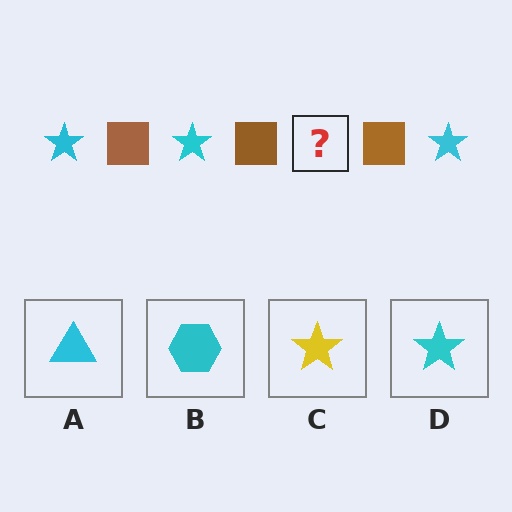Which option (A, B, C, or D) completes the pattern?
D.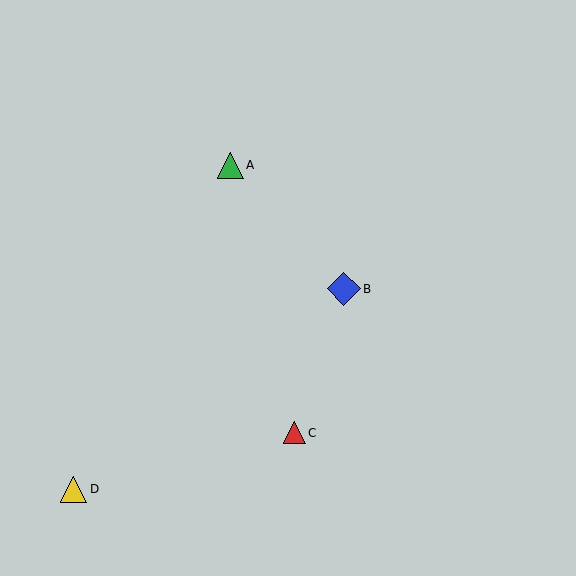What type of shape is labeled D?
Shape D is a yellow triangle.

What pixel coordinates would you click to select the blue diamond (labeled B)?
Click at (344, 289) to select the blue diamond B.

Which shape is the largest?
The blue diamond (labeled B) is the largest.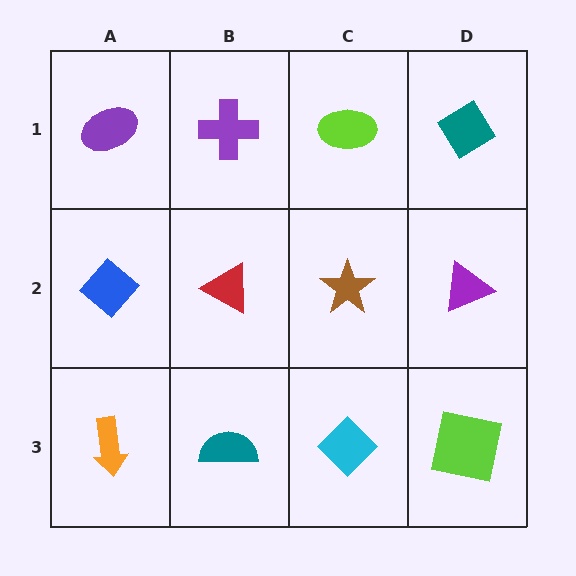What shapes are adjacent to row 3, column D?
A purple triangle (row 2, column D), a cyan diamond (row 3, column C).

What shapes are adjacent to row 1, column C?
A brown star (row 2, column C), a purple cross (row 1, column B), a teal diamond (row 1, column D).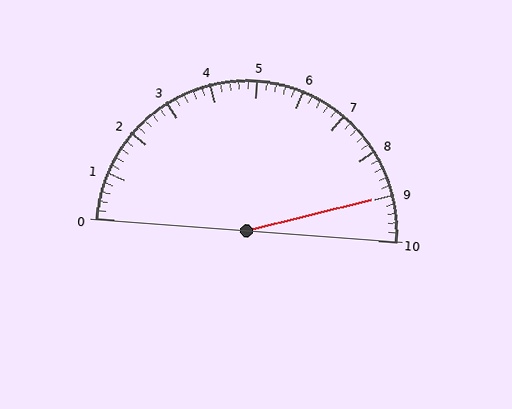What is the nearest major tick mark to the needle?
The nearest major tick mark is 9.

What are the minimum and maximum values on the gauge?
The gauge ranges from 0 to 10.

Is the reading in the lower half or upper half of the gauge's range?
The reading is in the upper half of the range (0 to 10).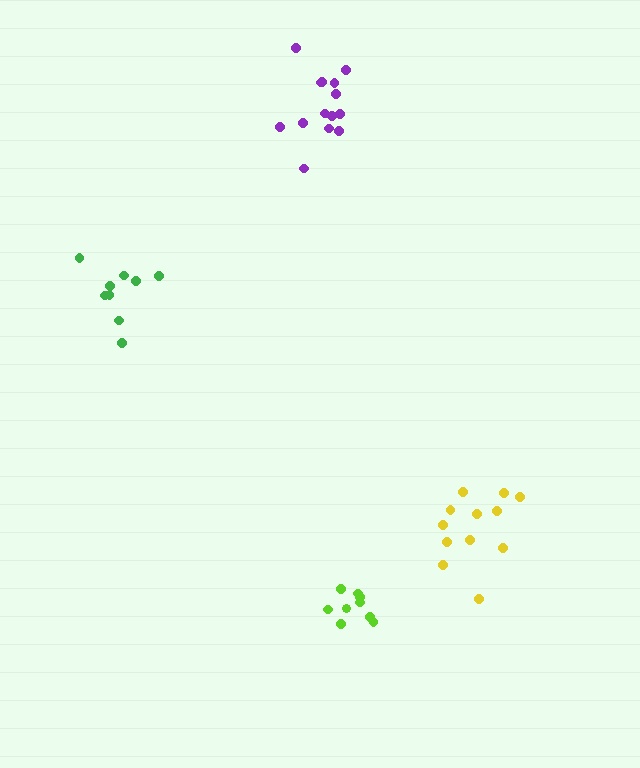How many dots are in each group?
Group 1: 9 dots, Group 2: 9 dots, Group 3: 12 dots, Group 4: 14 dots (44 total).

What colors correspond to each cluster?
The clusters are colored: lime, green, yellow, purple.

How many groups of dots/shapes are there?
There are 4 groups.